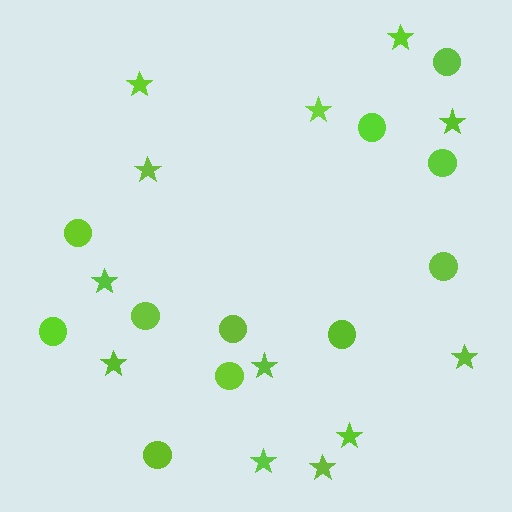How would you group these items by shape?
There are 2 groups: one group of circles (11) and one group of stars (12).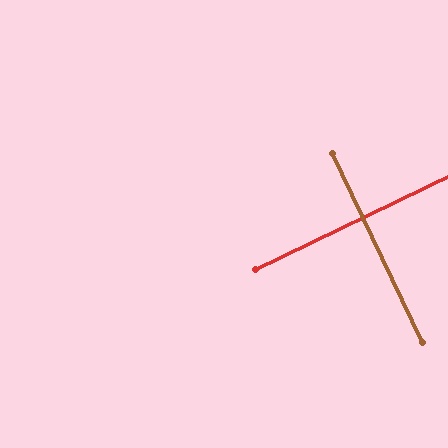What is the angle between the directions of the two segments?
Approximately 90 degrees.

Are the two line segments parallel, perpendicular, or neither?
Perpendicular — they meet at approximately 90°.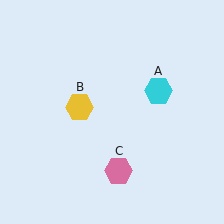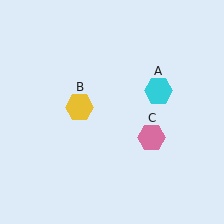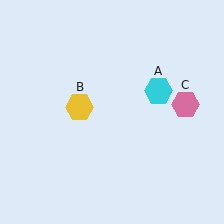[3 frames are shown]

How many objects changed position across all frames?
1 object changed position: pink hexagon (object C).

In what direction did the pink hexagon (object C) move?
The pink hexagon (object C) moved up and to the right.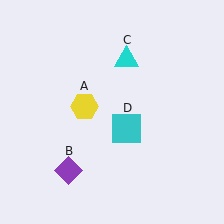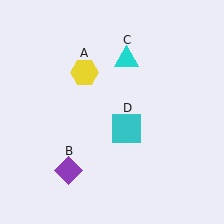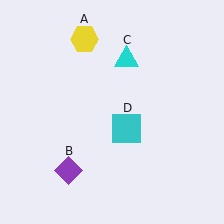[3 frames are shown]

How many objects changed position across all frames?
1 object changed position: yellow hexagon (object A).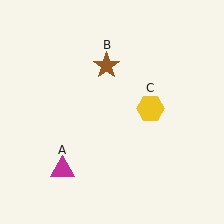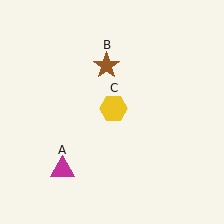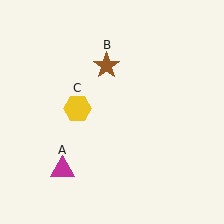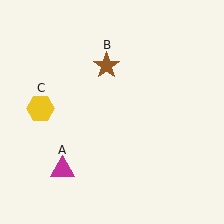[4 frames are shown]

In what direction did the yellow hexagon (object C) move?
The yellow hexagon (object C) moved left.